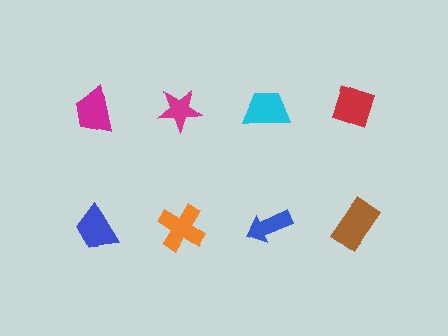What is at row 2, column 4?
A brown rectangle.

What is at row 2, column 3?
A blue arrow.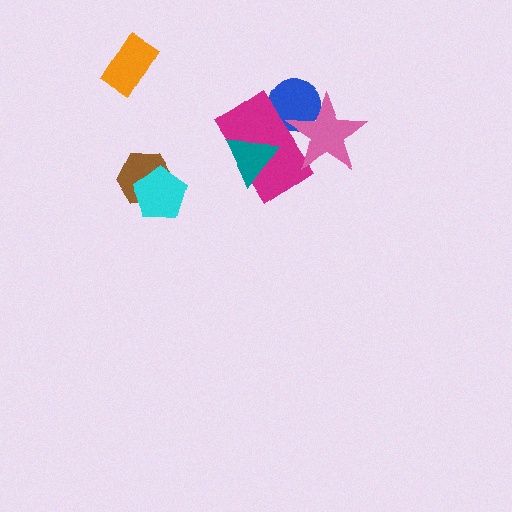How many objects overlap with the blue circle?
2 objects overlap with the blue circle.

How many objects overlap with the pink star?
2 objects overlap with the pink star.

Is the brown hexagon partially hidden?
Yes, it is partially covered by another shape.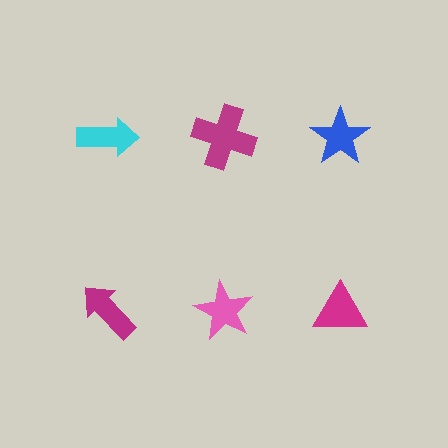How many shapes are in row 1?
3 shapes.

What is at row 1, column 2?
A magenta cross.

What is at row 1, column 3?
A blue star.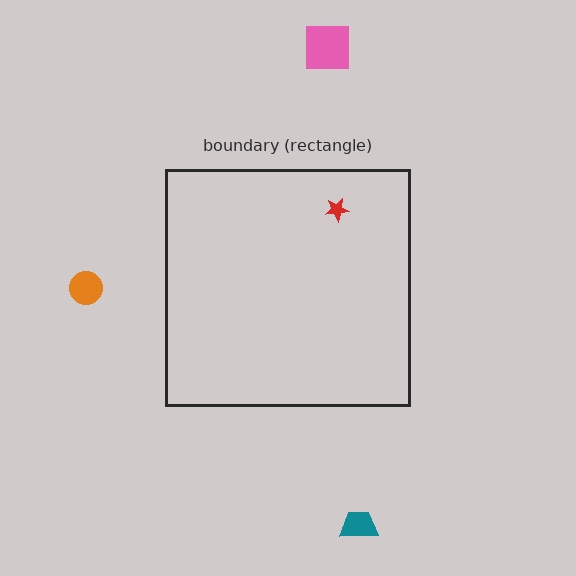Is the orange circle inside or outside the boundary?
Outside.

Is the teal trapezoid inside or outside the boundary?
Outside.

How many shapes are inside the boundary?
1 inside, 3 outside.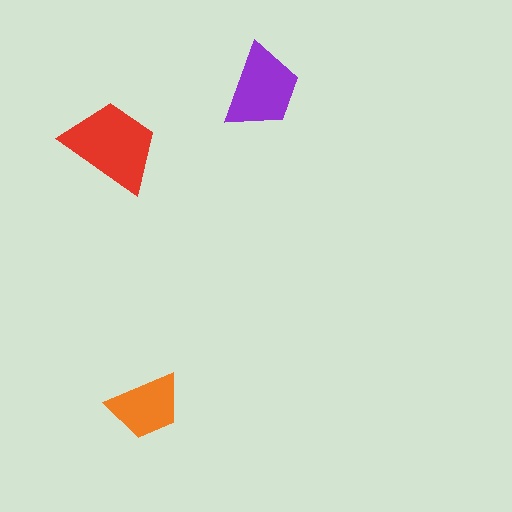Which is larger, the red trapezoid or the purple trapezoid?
The red one.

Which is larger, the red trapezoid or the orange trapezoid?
The red one.